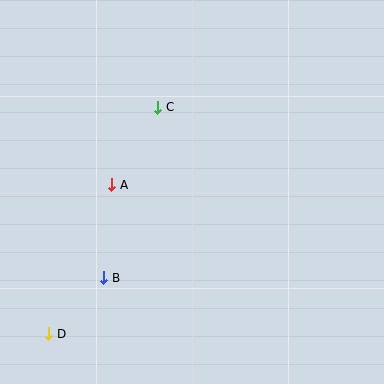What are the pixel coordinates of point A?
Point A is at (112, 185).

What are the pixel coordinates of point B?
Point B is at (104, 278).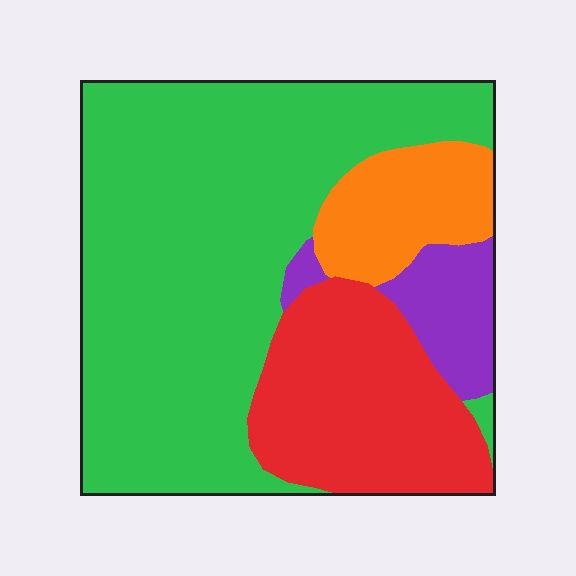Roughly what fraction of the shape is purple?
Purple takes up about one tenth (1/10) of the shape.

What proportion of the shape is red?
Red covers about 20% of the shape.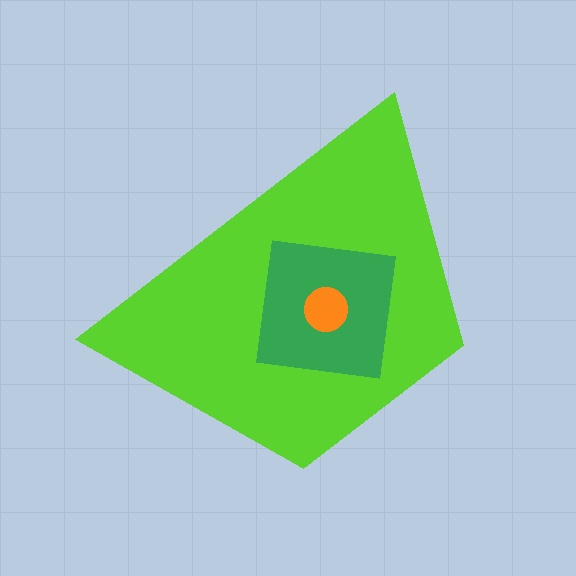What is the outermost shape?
The lime trapezoid.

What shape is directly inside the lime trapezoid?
The green square.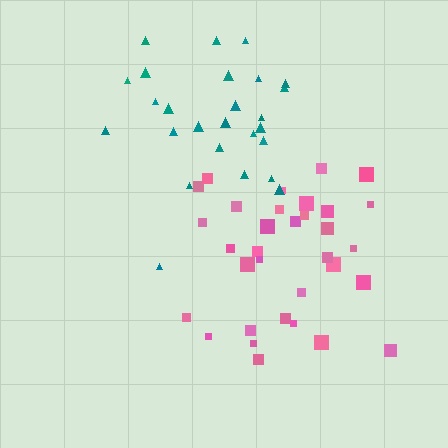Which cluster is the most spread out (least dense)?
Teal.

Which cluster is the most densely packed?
Pink.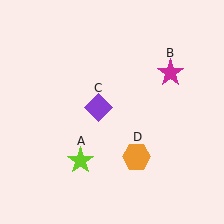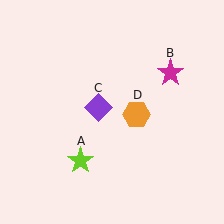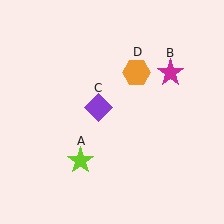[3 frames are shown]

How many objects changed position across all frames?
1 object changed position: orange hexagon (object D).